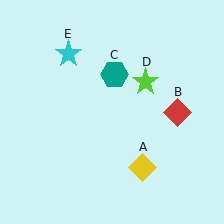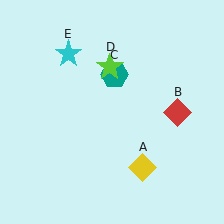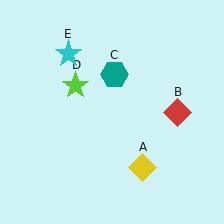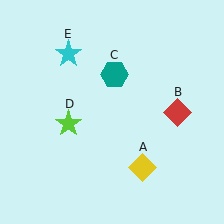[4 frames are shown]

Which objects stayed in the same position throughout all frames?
Yellow diamond (object A) and red diamond (object B) and teal hexagon (object C) and cyan star (object E) remained stationary.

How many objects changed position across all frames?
1 object changed position: lime star (object D).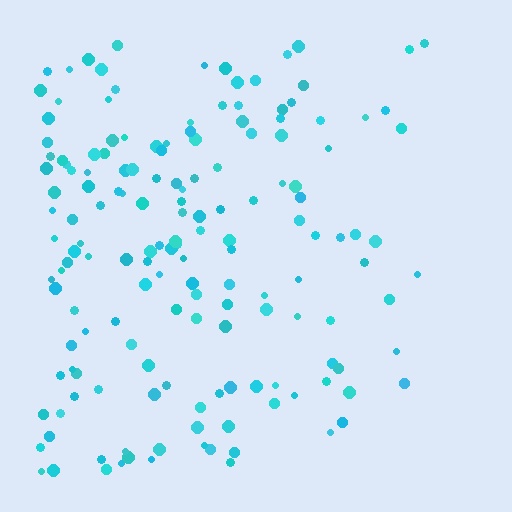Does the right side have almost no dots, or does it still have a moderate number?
Still a moderate number, just noticeably fewer than the left.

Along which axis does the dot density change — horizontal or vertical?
Horizontal.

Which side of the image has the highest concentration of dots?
The left.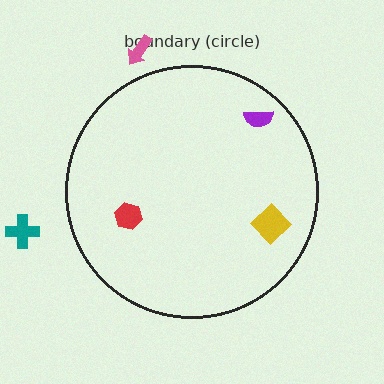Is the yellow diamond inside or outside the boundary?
Inside.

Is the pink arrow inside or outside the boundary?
Outside.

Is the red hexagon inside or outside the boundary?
Inside.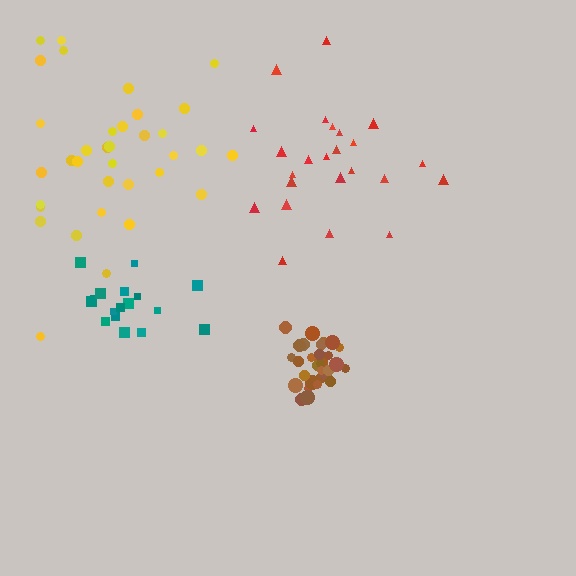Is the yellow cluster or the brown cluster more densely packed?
Brown.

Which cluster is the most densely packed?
Brown.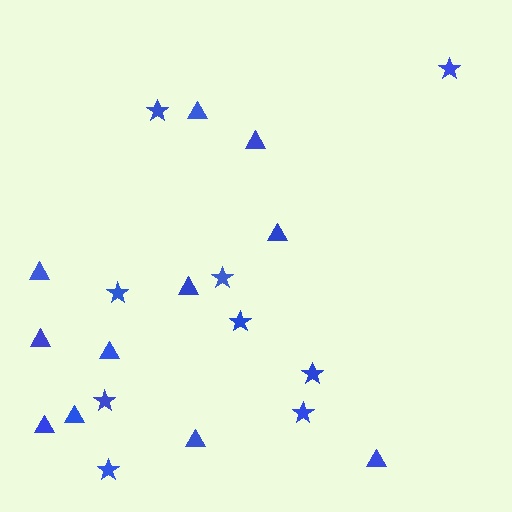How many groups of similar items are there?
There are 2 groups: one group of triangles (11) and one group of stars (9).